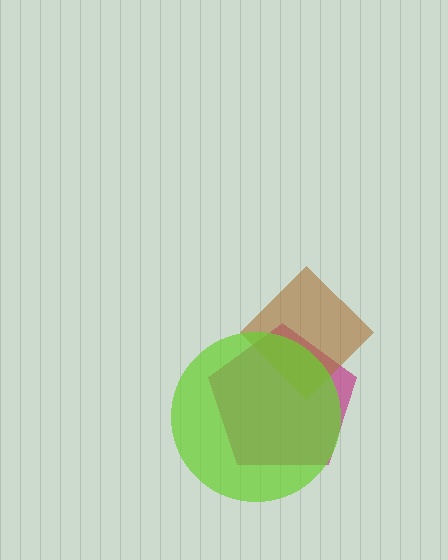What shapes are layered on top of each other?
The layered shapes are: a magenta pentagon, a brown diamond, a lime circle.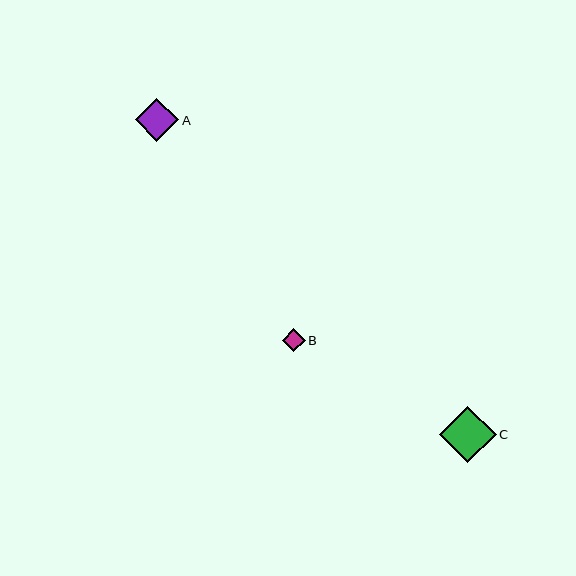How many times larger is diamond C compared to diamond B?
Diamond C is approximately 2.5 times the size of diamond B.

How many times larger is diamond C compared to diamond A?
Diamond C is approximately 1.3 times the size of diamond A.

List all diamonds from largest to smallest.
From largest to smallest: C, A, B.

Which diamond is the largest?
Diamond C is the largest with a size of approximately 56 pixels.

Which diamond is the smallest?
Diamond B is the smallest with a size of approximately 23 pixels.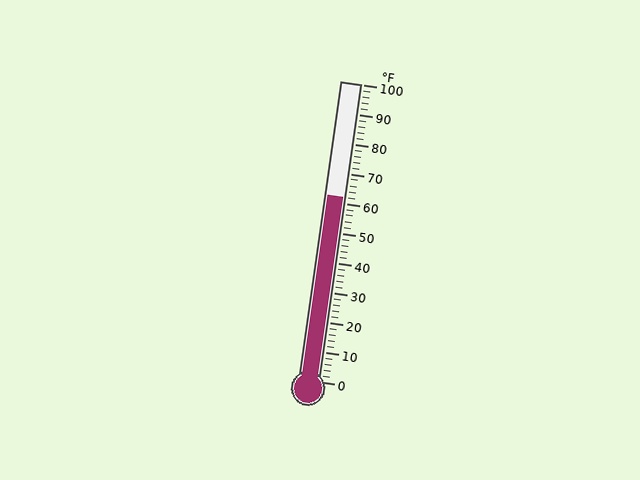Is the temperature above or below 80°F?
The temperature is below 80°F.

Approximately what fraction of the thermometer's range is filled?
The thermometer is filled to approximately 60% of its range.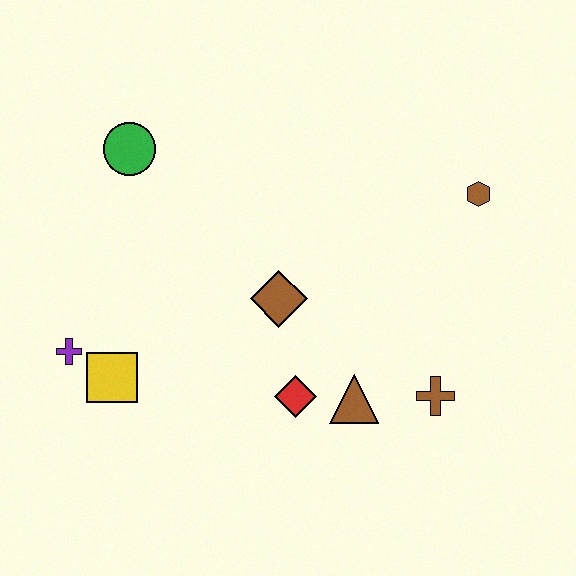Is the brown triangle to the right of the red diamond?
Yes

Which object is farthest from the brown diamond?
The brown hexagon is farthest from the brown diamond.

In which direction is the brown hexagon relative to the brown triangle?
The brown hexagon is above the brown triangle.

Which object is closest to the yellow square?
The purple cross is closest to the yellow square.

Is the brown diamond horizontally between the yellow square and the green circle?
No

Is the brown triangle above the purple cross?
No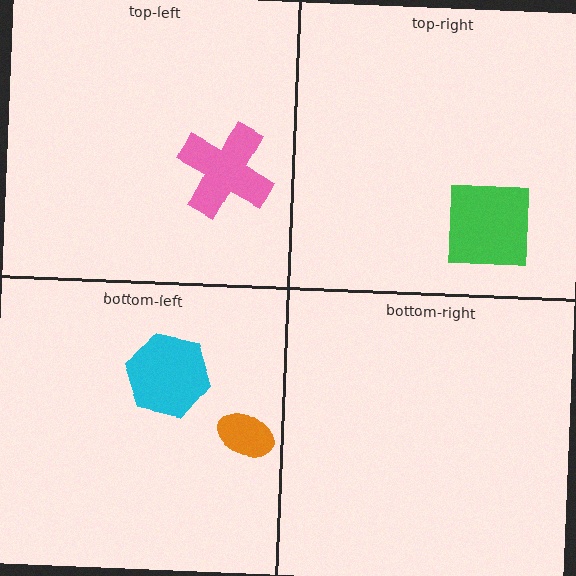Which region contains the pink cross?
The top-left region.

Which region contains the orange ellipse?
The bottom-left region.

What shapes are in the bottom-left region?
The cyan hexagon, the orange ellipse.